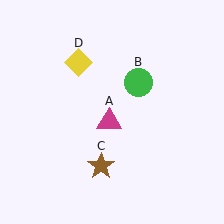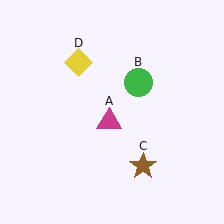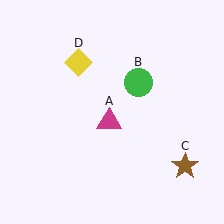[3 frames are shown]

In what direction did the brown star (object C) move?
The brown star (object C) moved right.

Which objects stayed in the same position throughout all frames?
Magenta triangle (object A) and green circle (object B) and yellow diamond (object D) remained stationary.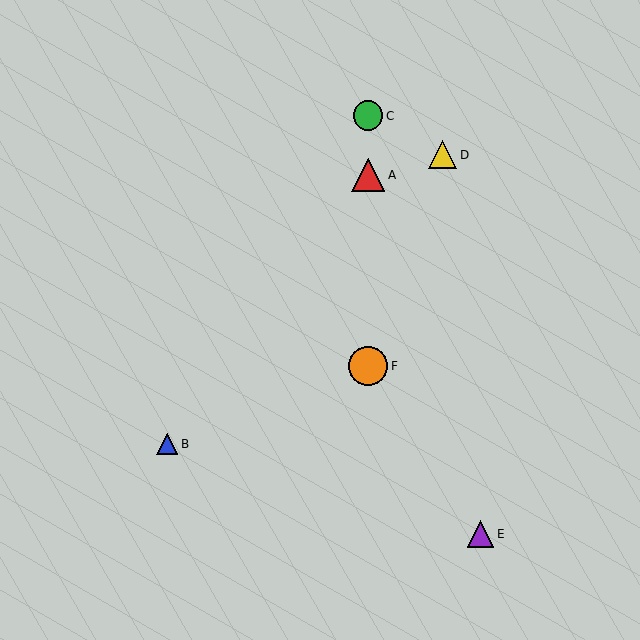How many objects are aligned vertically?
3 objects (A, C, F) are aligned vertically.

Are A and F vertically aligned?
Yes, both are at x≈368.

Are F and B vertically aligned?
No, F is at x≈368 and B is at x≈167.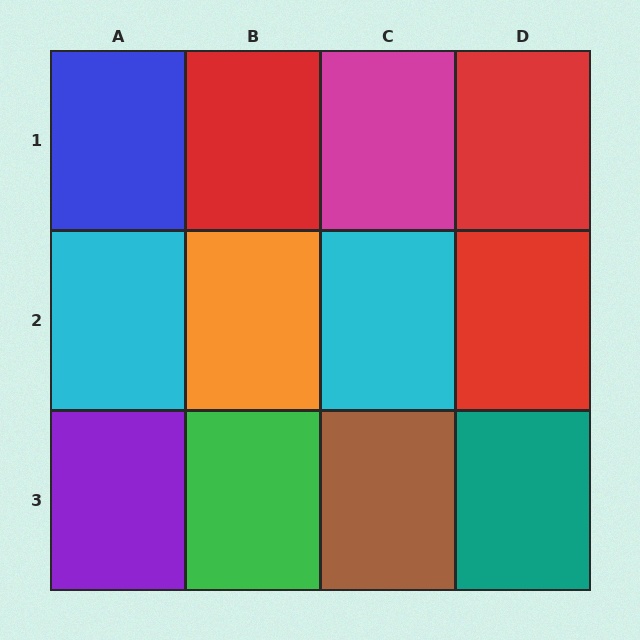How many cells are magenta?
1 cell is magenta.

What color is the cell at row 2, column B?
Orange.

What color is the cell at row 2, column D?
Red.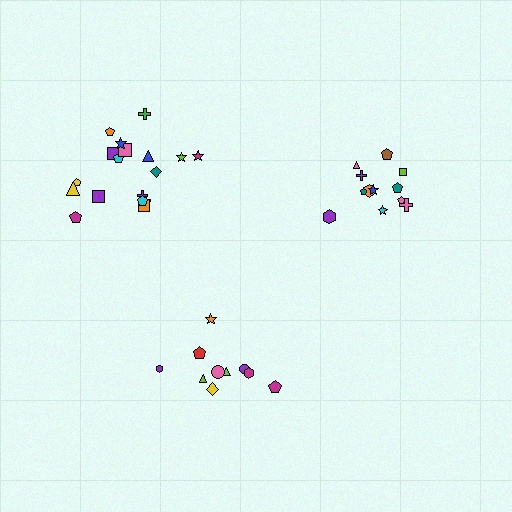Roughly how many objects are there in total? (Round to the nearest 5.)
Roughly 40 objects in total.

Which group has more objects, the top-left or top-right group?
The top-left group.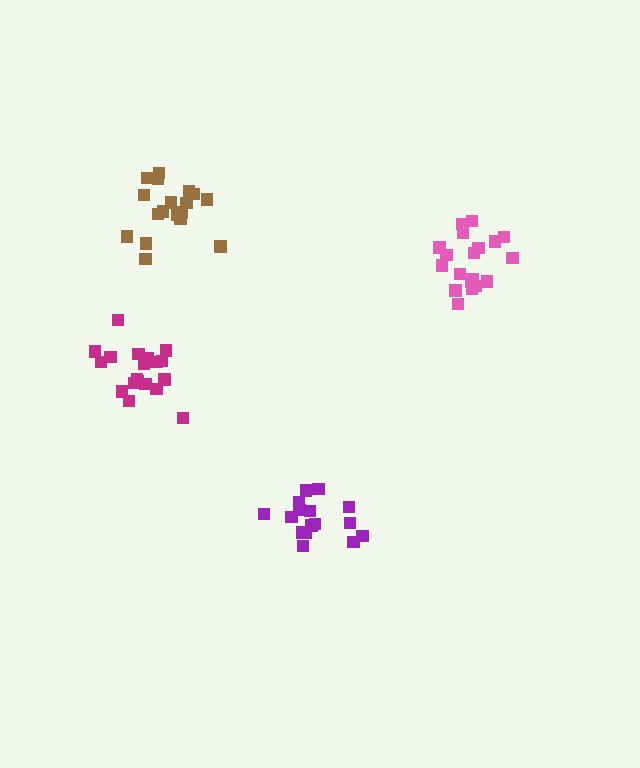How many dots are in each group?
Group 1: 19 dots, Group 2: 16 dots, Group 3: 19 dots, Group 4: 19 dots (73 total).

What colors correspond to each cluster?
The clusters are colored: pink, purple, brown, magenta.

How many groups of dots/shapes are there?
There are 4 groups.